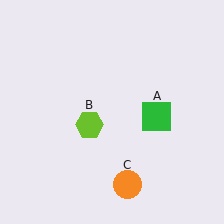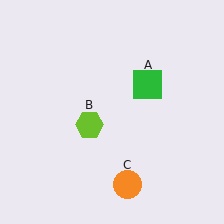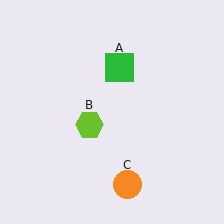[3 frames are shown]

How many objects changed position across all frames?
1 object changed position: green square (object A).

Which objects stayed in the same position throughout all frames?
Lime hexagon (object B) and orange circle (object C) remained stationary.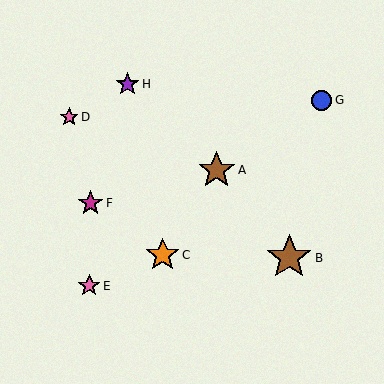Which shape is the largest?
The brown star (labeled B) is the largest.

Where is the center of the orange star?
The center of the orange star is at (163, 255).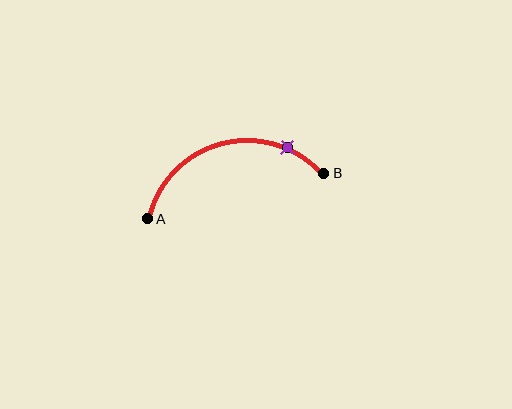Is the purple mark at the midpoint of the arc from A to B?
No. The purple mark lies on the arc but is closer to endpoint B. The arc midpoint would be at the point on the curve equidistant along the arc from both A and B.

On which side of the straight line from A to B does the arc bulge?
The arc bulges above the straight line connecting A and B.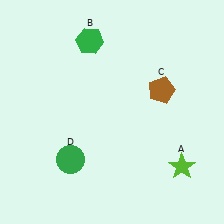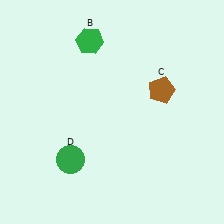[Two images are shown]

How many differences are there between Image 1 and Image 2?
There is 1 difference between the two images.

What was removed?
The lime star (A) was removed in Image 2.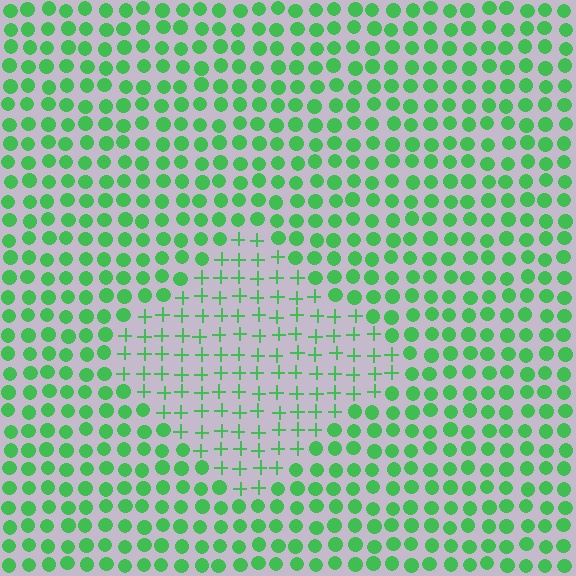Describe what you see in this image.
The image is filled with small green elements arranged in a uniform grid. A diamond-shaped region contains plus signs, while the surrounding area contains circles. The boundary is defined purely by the change in element shape.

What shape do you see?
I see a diamond.